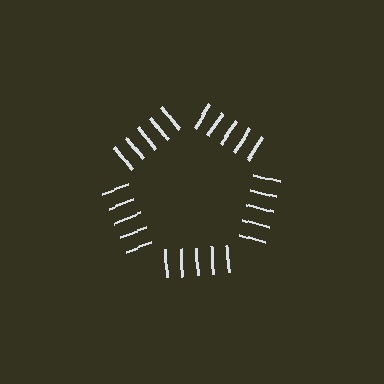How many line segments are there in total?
25 — 5 along each of the 5 edges.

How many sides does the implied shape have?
5 sides — the line-ends trace a pentagon.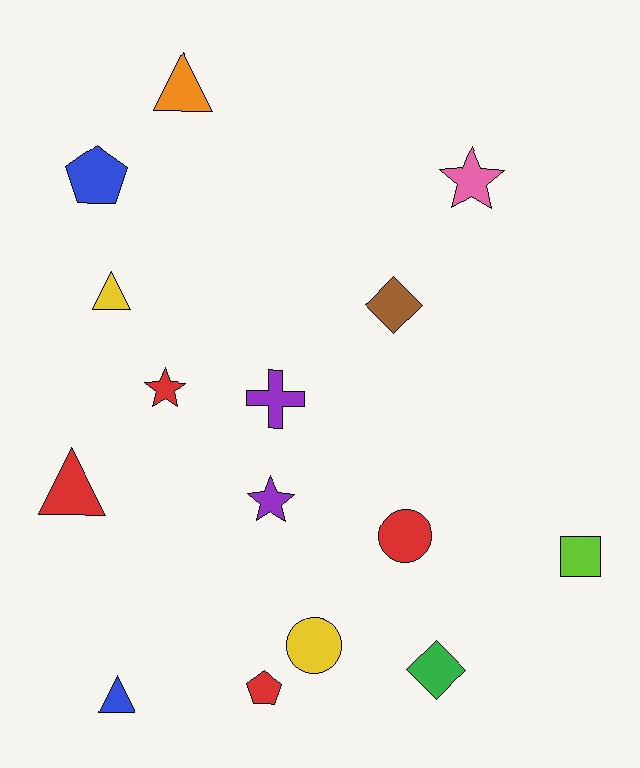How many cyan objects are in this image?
There are no cyan objects.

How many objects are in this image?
There are 15 objects.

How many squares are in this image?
There is 1 square.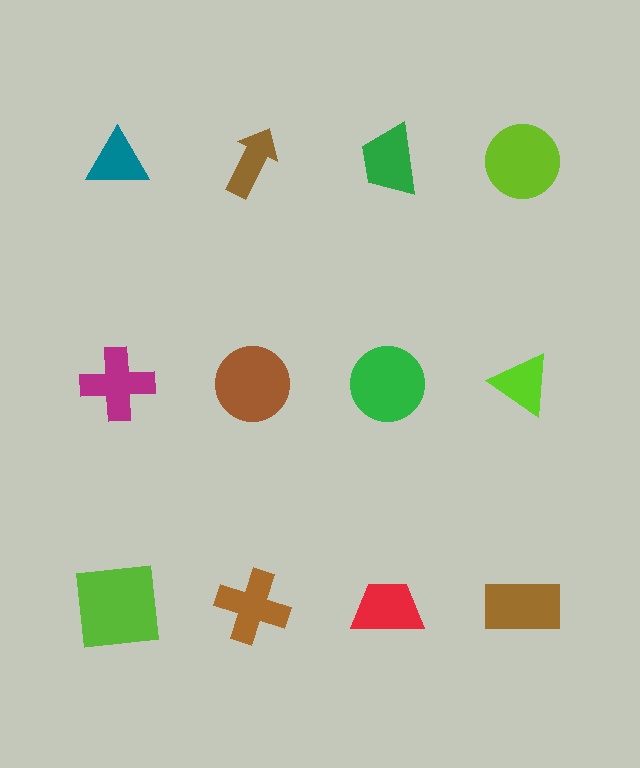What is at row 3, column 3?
A red trapezoid.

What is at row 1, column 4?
A lime circle.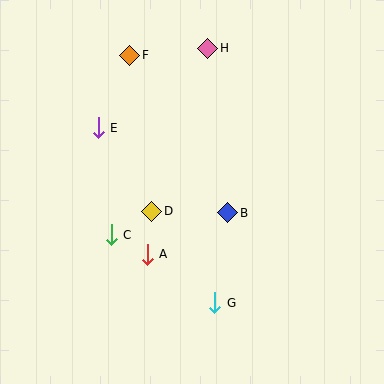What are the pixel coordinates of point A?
Point A is at (147, 254).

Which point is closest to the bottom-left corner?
Point C is closest to the bottom-left corner.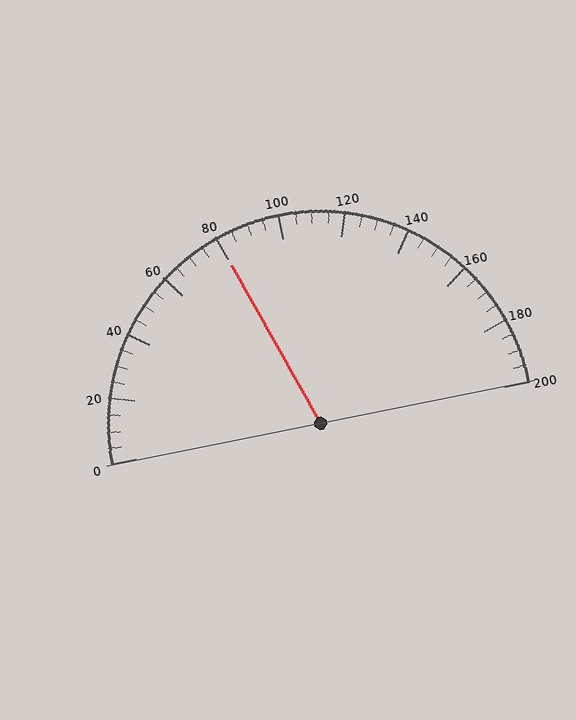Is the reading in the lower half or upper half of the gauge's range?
The reading is in the lower half of the range (0 to 200).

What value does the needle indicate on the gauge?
The needle indicates approximately 80.